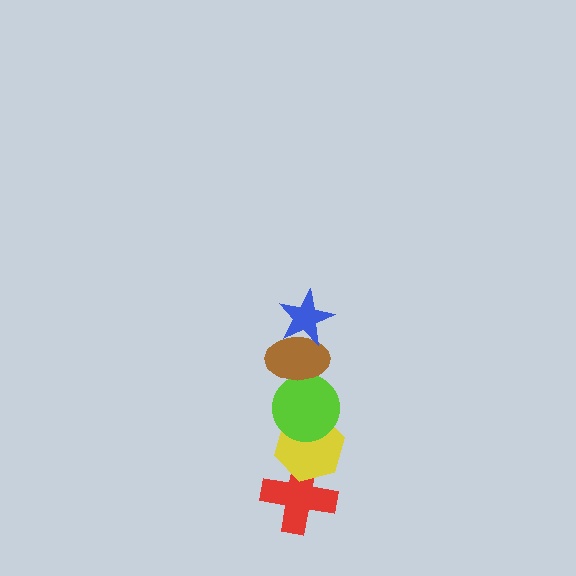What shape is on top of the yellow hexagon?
The lime circle is on top of the yellow hexagon.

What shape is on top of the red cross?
The yellow hexagon is on top of the red cross.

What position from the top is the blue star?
The blue star is 1st from the top.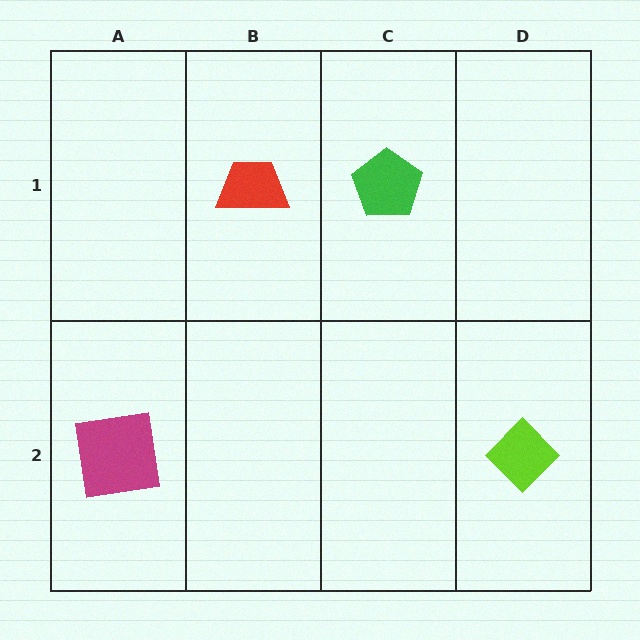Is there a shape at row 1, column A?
No, that cell is empty.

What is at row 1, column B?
A red trapezoid.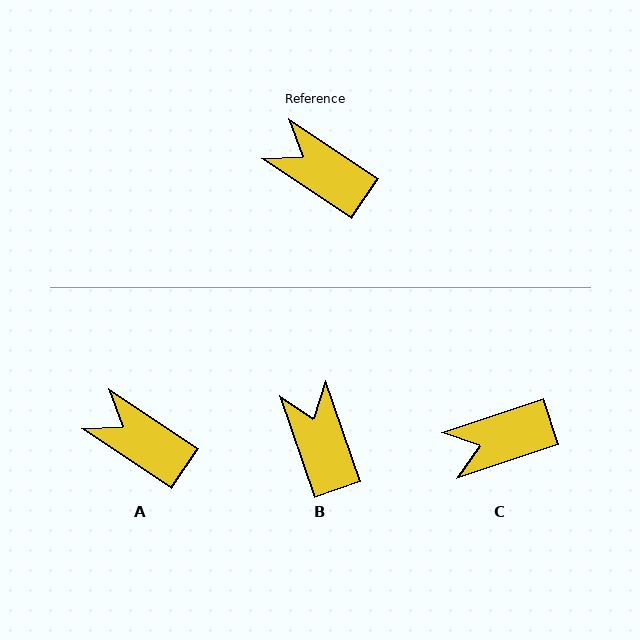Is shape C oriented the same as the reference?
No, it is off by about 52 degrees.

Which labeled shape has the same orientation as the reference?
A.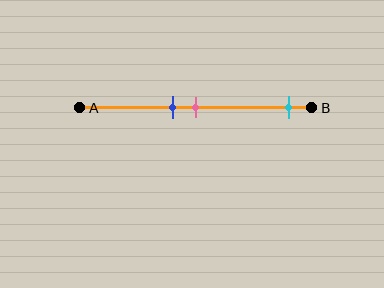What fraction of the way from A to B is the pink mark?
The pink mark is approximately 50% (0.5) of the way from A to B.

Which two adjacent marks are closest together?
The blue and pink marks are the closest adjacent pair.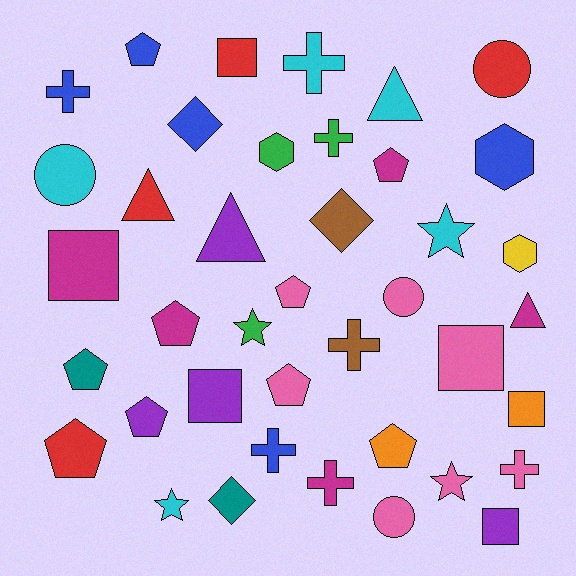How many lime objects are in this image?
There are no lime objects.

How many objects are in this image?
There are 40 objects.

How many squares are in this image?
There are 6 squares.